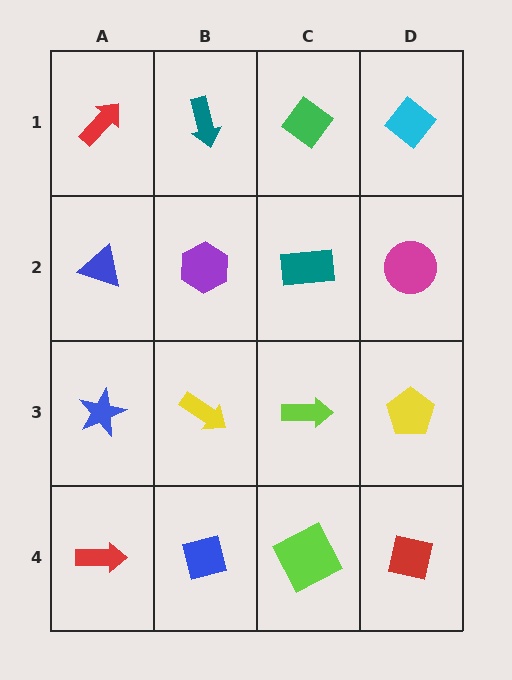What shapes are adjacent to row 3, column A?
A blue triangle (row 2, column A), a red arrow (row 4, column A), a yellow arrow (row 3, column B).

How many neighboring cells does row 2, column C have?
4.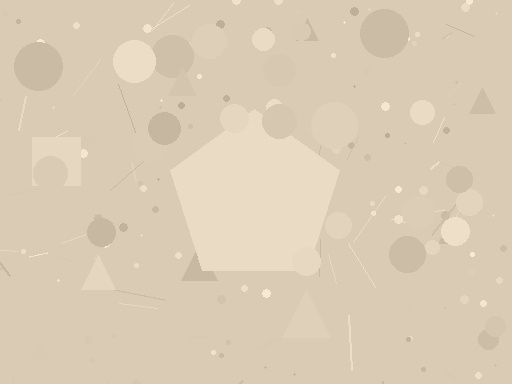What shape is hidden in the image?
A pentagon is hidden in the image.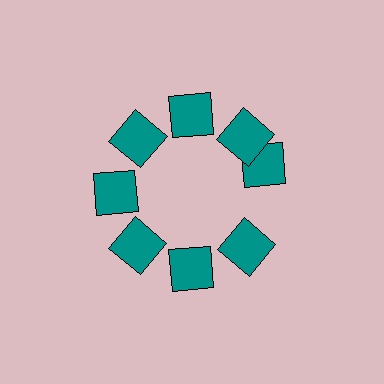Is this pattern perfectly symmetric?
No. The 8 teal squares are arranged in a ring, but one element near the 3 o'clock position is rotated out of alignment along the ring, breaking the 8-fold rotational symmetry.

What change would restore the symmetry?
The symmetry would be restored by rotating it back into even spacing with its neighbors so that all 8 squares sit at equal angles and equal distance from the center.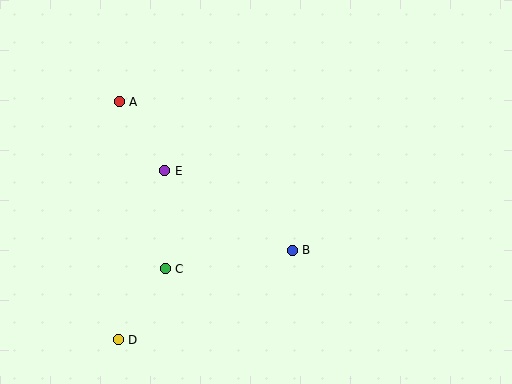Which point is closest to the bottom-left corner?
Point D is closest to the bottom-left corner.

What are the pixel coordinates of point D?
Point D is at (118, 340).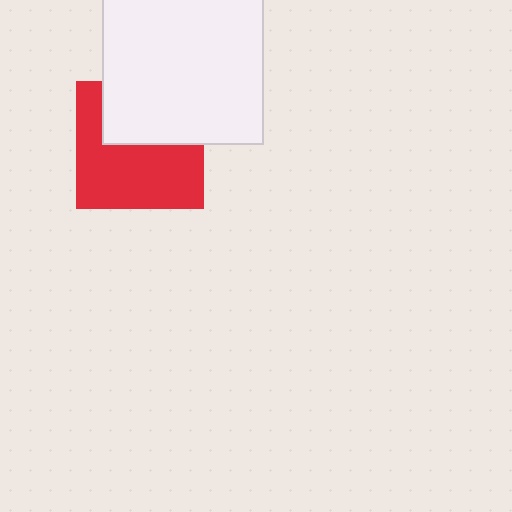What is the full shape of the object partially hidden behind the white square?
The partially hidden object is a red square.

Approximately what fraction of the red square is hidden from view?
Roughly 40% of the red square is hidden behind the white square.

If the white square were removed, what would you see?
You would see the complete red square.